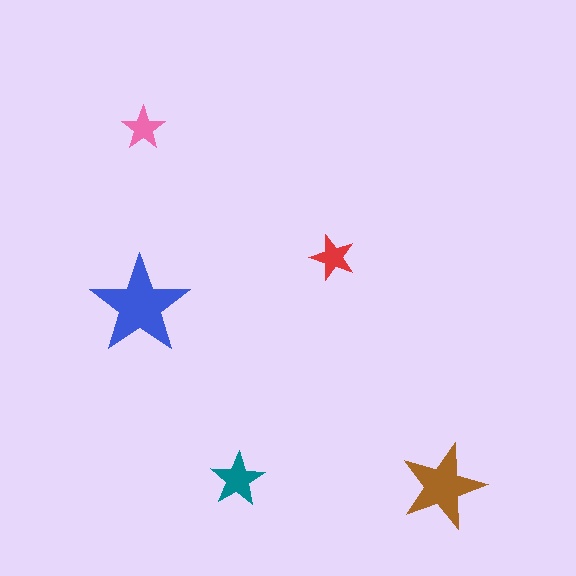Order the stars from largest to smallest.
the blue one, the brown one, the teal one, the red one, the pink one.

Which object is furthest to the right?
The brown star is rightmost.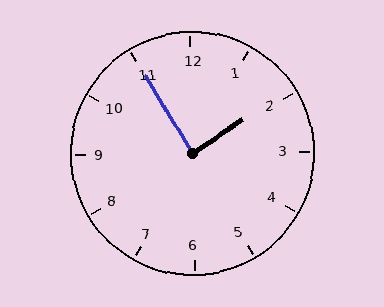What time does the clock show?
1:55.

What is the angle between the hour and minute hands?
Approximately 88 degrees.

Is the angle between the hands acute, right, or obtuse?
It is right.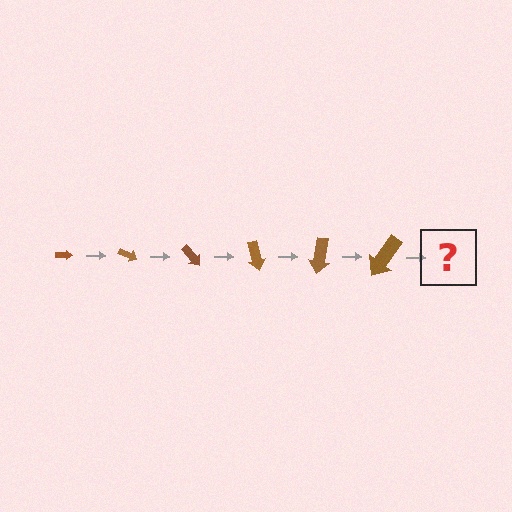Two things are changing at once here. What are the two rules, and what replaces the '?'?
The two rules are that the arrow grows larger each step and it rotates 25 degrees each step. The '?' should be an arrow, larger than the previous one and rotated 150 degrees from the start.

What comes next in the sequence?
The next element should be an arrow, larger than the previous one and rotated 150 degrees from the start.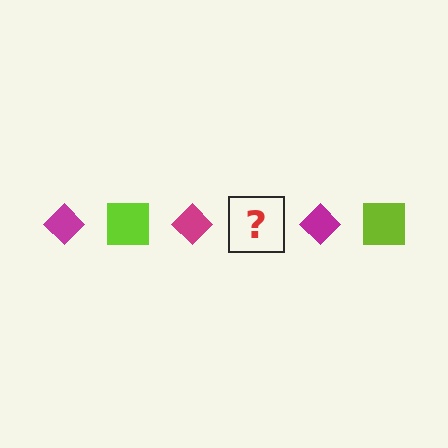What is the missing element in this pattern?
The missing element is a lime square.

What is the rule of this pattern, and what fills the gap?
The rule is that the pattern alternates between magenta diamond and lime square. The gap should be filled with a lime square.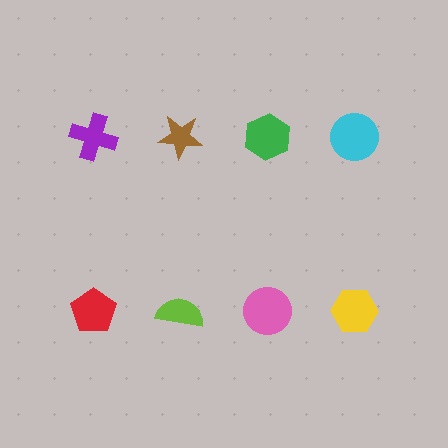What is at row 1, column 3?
A green hexagon.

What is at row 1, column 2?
A brown star.